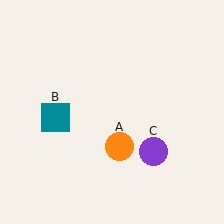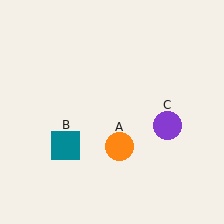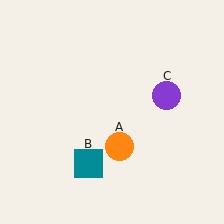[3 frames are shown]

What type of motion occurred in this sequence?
The teal square (object B), purple circle (object C) rotated counterclockwise around the center of the scene.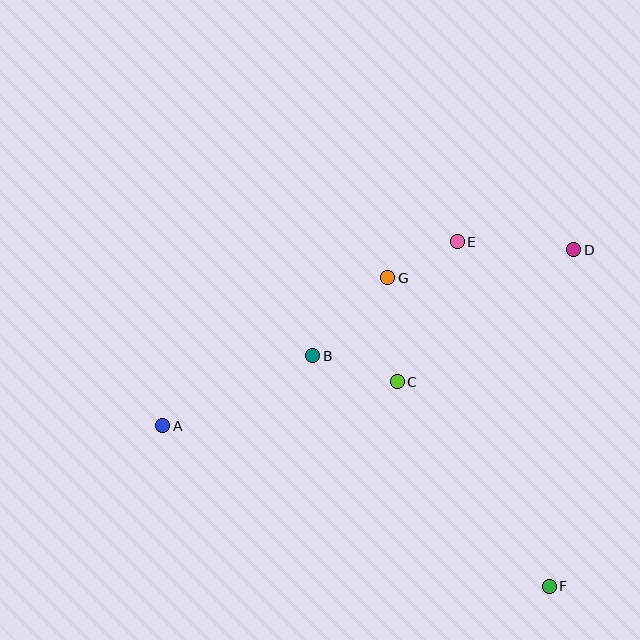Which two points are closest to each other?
Points E and G are closest to each other.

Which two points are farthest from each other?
Points A and D are farthest from each other.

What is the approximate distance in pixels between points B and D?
The distance between B and D is approximately 282 pixels.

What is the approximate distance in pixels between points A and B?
The distance between A and B is approximately 166 pixels.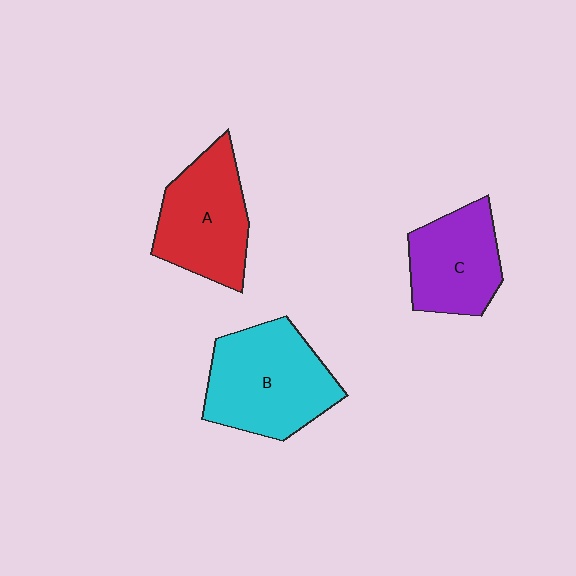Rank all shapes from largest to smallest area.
From largest to smallest: B (cyan), A (red), C (purple).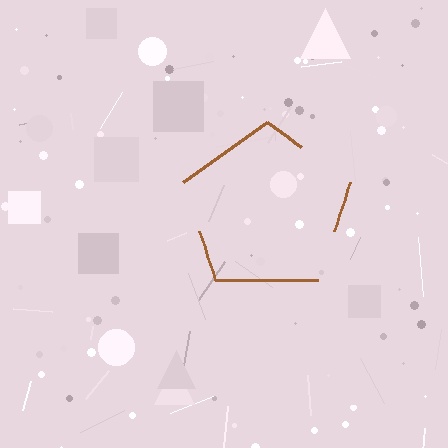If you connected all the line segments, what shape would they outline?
They would outline a pentagon.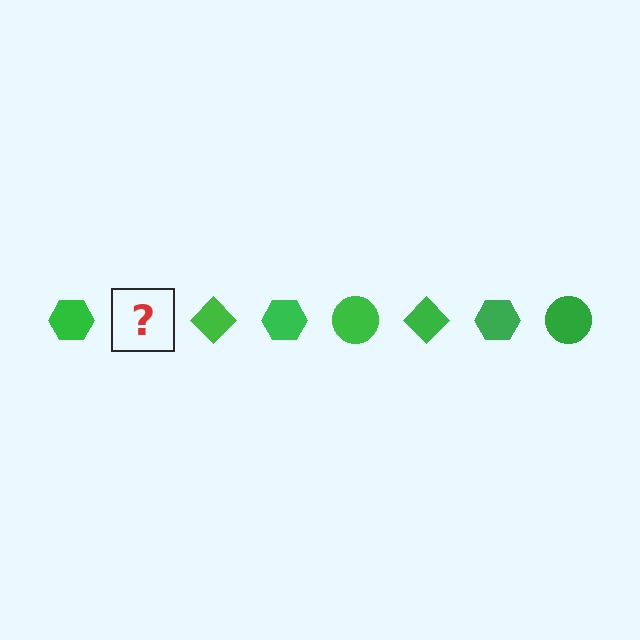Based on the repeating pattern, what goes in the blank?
The blank should be a green circle.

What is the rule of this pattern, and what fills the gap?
The rule is that the pattern cycles through hexagon, circle, diamond shapes in green. The gap should be filled with a green circle.